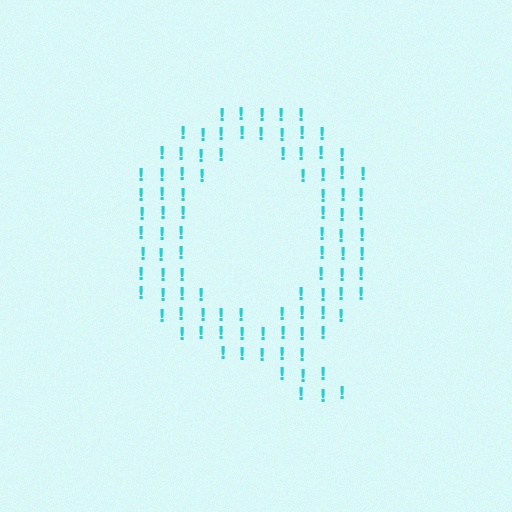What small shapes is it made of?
It is made of small exclamation marks.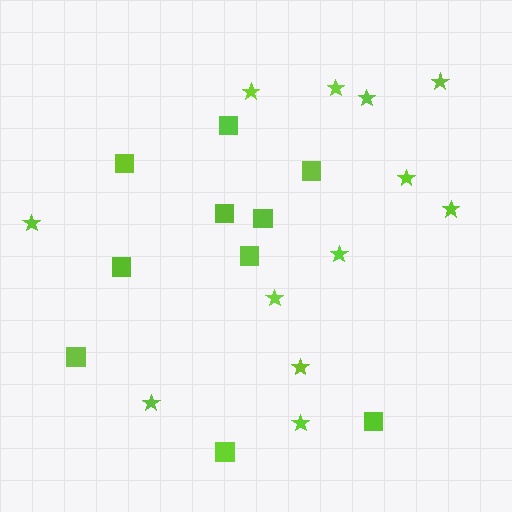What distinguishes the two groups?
There are 2 groups: one group of squares (10) and one group of stars (12).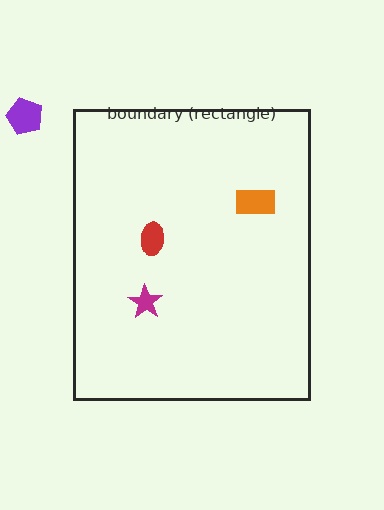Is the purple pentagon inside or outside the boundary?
Outside.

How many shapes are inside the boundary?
3 inside, 1 outside.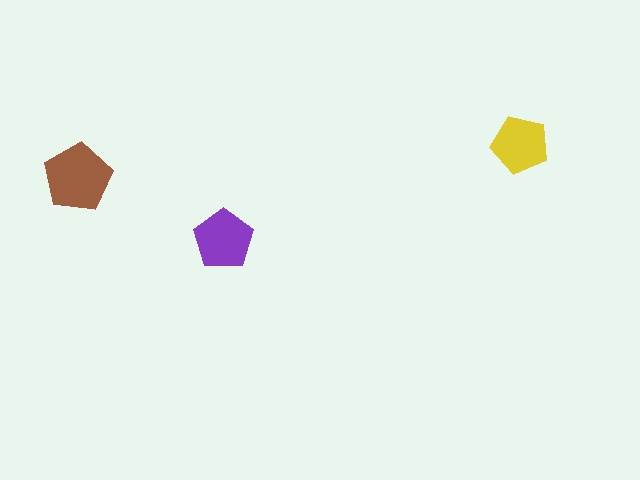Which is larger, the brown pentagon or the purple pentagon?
The brown one.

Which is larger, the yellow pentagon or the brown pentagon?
The brown one.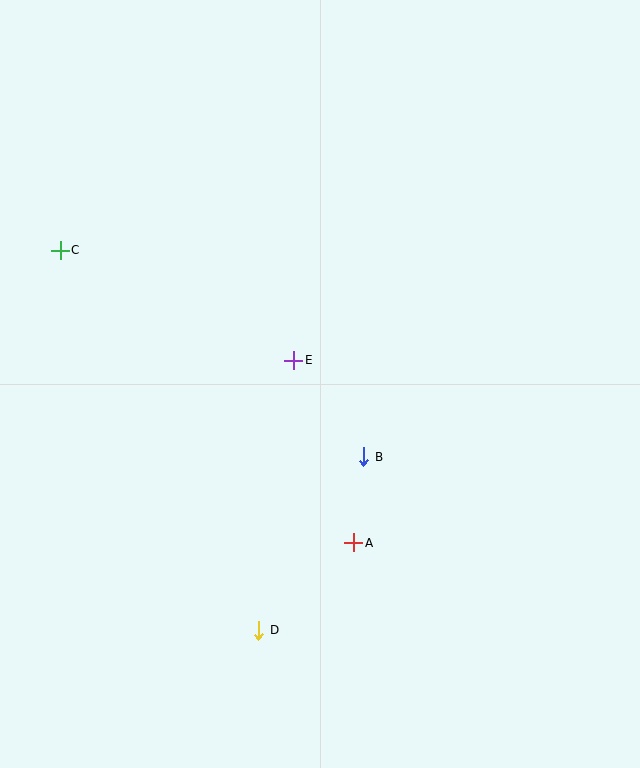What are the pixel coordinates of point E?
Point E is at (294, 360).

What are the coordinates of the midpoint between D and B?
The midpoint between D and B is at (311, 543).